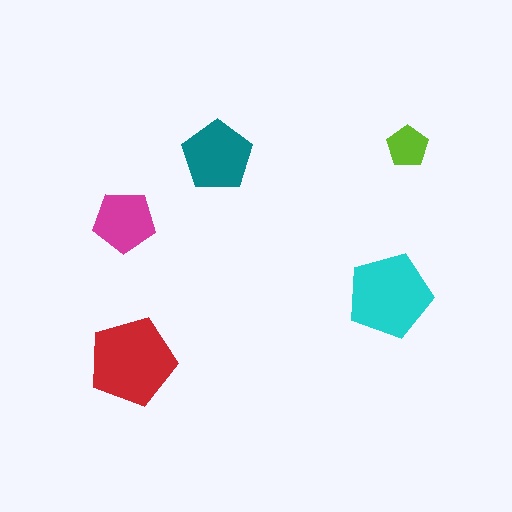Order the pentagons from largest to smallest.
the red one, the cyan one, the teal one, the magenta one, the lime one.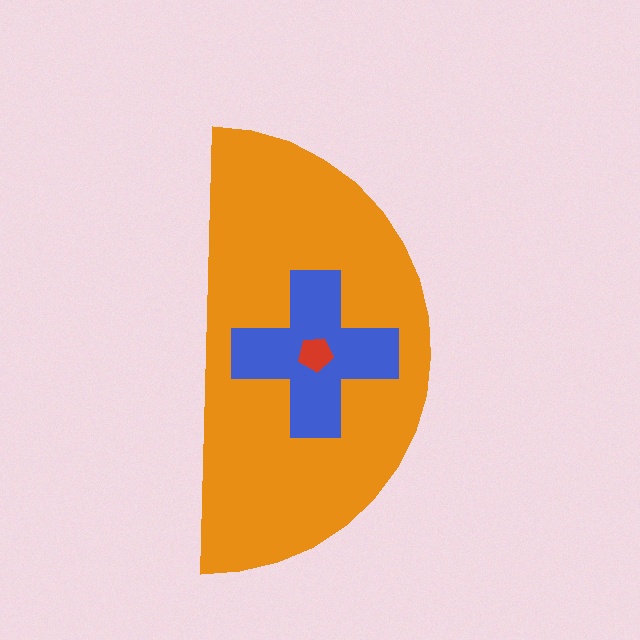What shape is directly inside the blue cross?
The red pentagon.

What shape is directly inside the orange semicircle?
The blue cross.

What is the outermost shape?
The orange semicircle.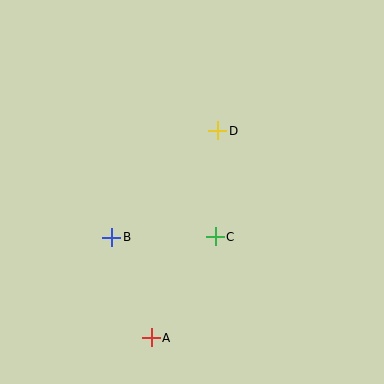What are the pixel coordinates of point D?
Point D is at (218, 131).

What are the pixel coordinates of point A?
Point A is at (151, 338).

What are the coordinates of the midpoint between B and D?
The midpoint between B and D is at (165, 184).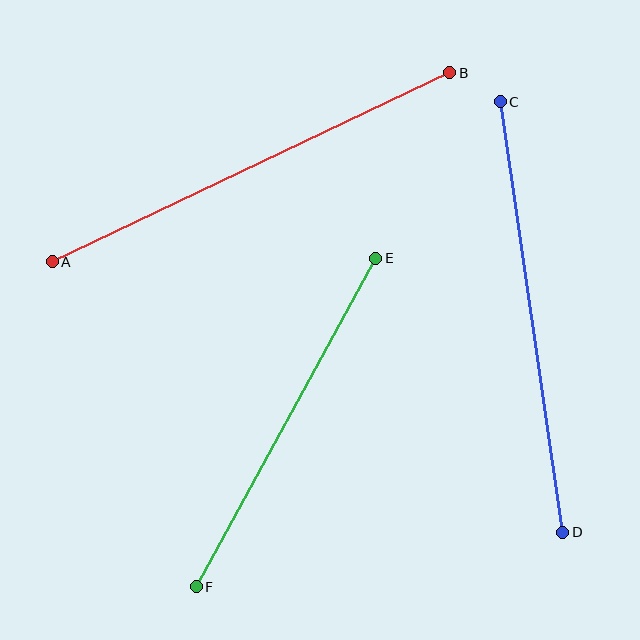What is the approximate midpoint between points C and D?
The midpoint is at approximately (531, 317) pixels.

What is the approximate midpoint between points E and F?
The midpoint is at approximately (286, 422) pixels.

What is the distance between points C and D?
The distance is approximately 435 pixels.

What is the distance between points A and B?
The distance is approximately 440 pixels.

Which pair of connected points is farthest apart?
Points A and B are farthest apart.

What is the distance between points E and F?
The distance is approximately 375 pixels.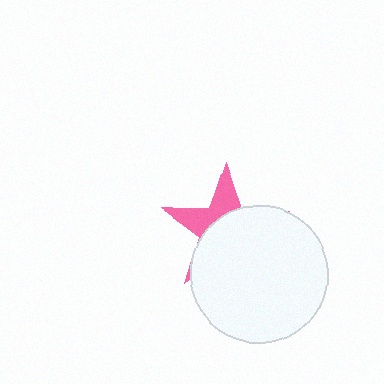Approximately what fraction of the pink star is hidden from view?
Roughly 65% of the pink star is hidden behind the white circle.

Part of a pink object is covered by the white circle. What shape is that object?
It is a star.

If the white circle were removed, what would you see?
You would see the complete pink star.